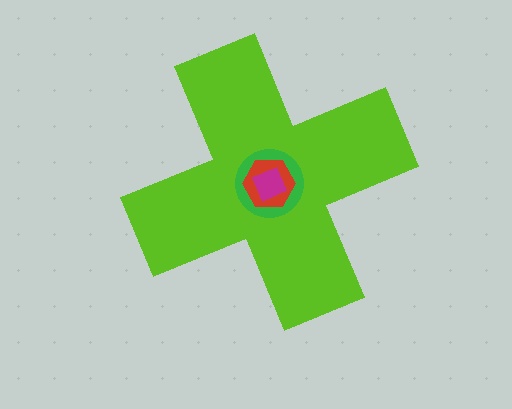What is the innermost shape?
The magenta diamond.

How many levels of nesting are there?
4.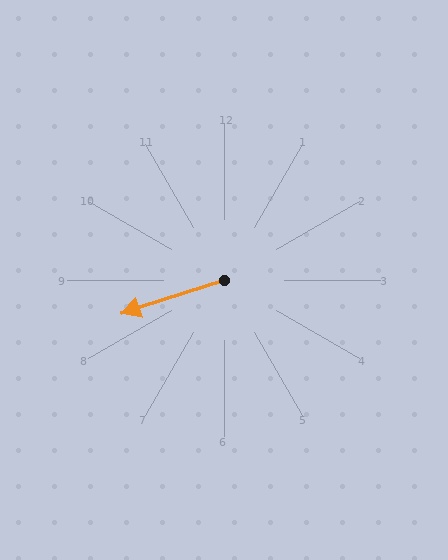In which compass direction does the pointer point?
West.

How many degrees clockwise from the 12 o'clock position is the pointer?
Approximately 252 degrees.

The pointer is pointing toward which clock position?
Roughly 8 o'clock.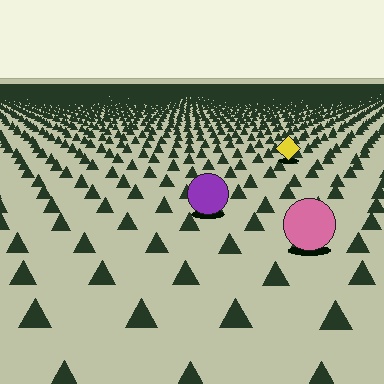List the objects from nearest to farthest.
From nearest to farthest: the pink circle, the purple circle, the yellow diamond.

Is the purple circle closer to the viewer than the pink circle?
No. The pink circle is closer — you can tell from the texture gradient: the ground texture is coarser near it.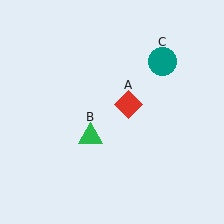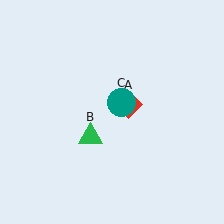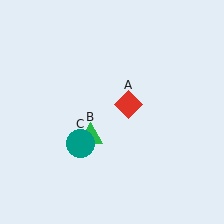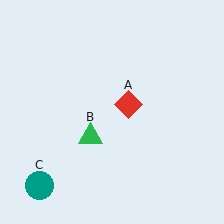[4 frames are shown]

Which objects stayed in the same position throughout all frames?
Red diamond (object A) and green triangle (object B) remained stationary.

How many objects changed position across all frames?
1 object changed position: teal circle (object C).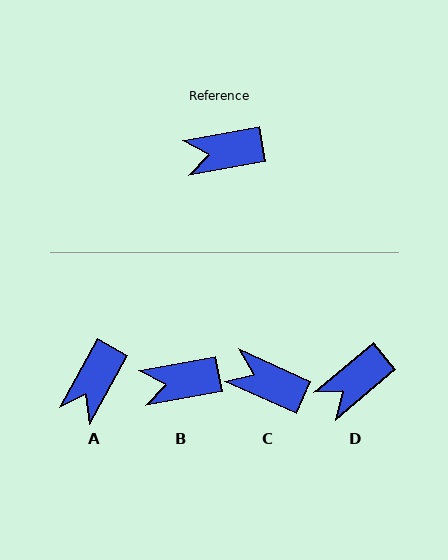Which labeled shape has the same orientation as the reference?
B.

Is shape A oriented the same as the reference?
No, it is off by about 51 degrees.